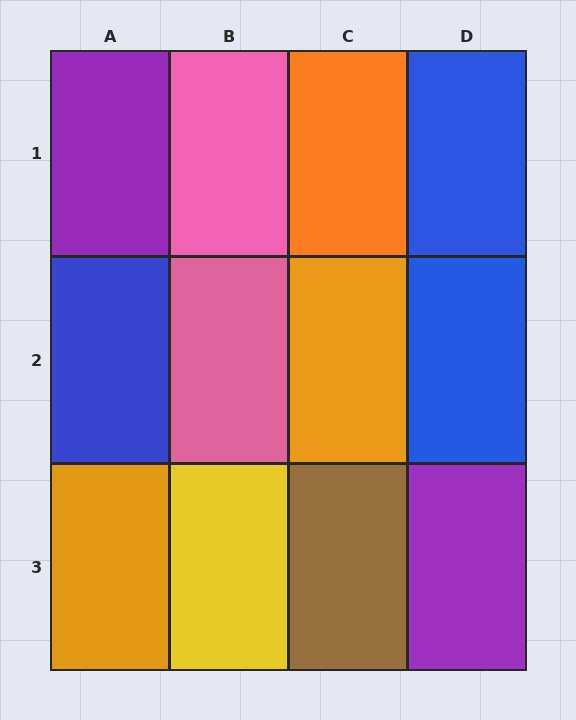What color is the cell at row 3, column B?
Yellow.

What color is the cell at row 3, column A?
Orange.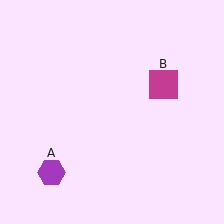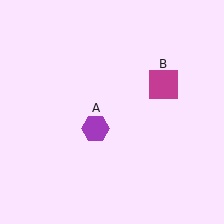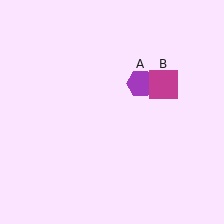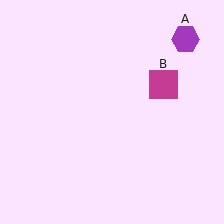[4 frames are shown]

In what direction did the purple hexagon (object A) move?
The purple hexagon (object A) moved up and to the right.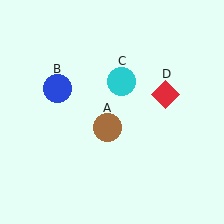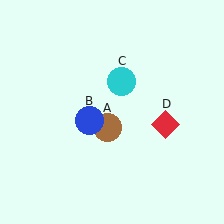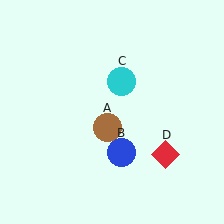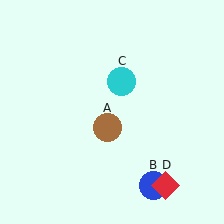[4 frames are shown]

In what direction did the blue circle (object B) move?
The blue circle (object B) moved down and to the right.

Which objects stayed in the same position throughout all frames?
Brown circle (object A) and cyan circle (object C) remained stationary.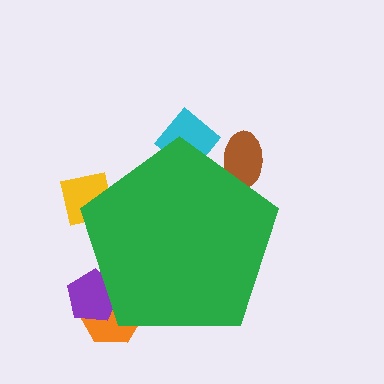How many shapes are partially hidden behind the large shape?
5 shapes are partially hidden.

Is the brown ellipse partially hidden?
Yes, the brown ellipse is partially hidden behind the green pentagon.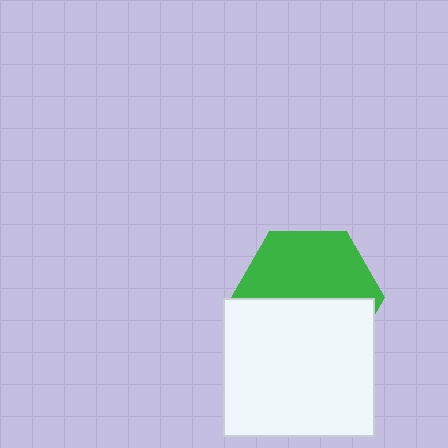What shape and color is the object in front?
The object in front is a white rectangle.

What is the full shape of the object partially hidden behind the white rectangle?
The partially hidden object is a green hexagon.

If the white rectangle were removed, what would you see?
You would see the complete green hexagon.